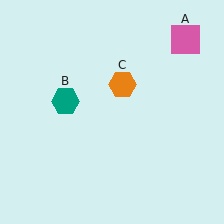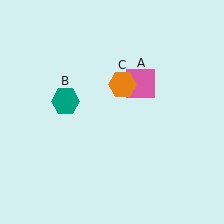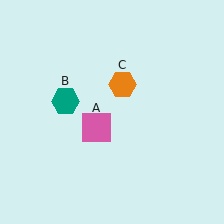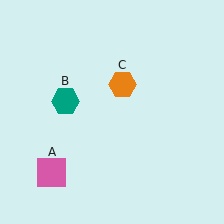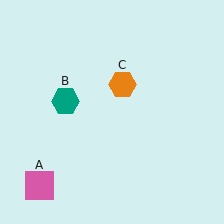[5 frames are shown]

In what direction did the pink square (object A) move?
The pink square (object A) moved down and to the left.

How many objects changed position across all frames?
1 object changed position: pink square (object A).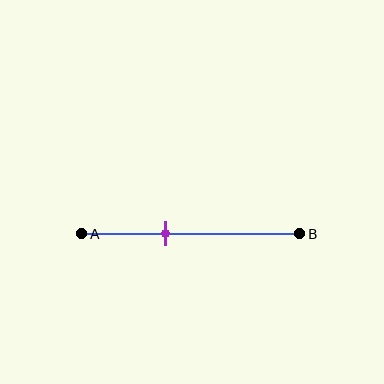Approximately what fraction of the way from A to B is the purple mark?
The purple mark is approximately 40% of the way from A to B.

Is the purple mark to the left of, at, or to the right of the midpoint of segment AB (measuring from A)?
The purple mark is to the left of the midpoint of segment AB.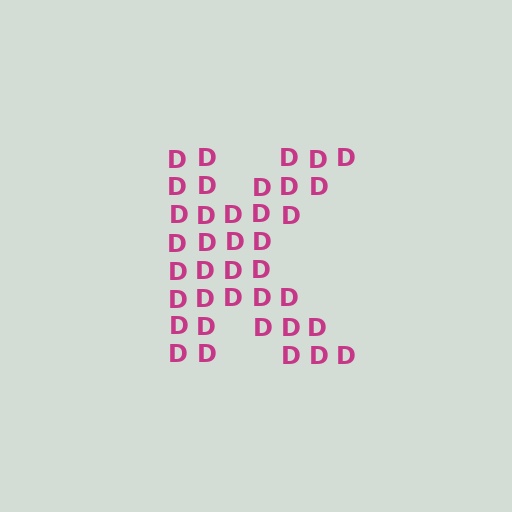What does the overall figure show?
The overall figure shows the letter K.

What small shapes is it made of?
It is made of small letter D's.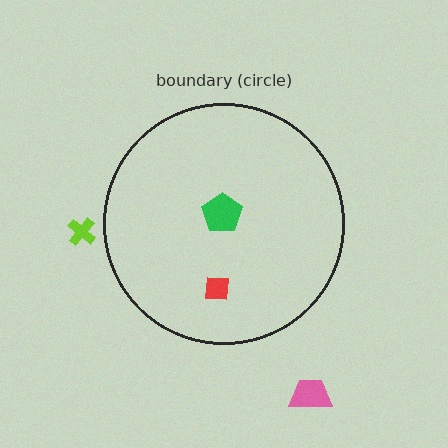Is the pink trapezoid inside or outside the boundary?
Outside.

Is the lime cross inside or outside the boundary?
Outside.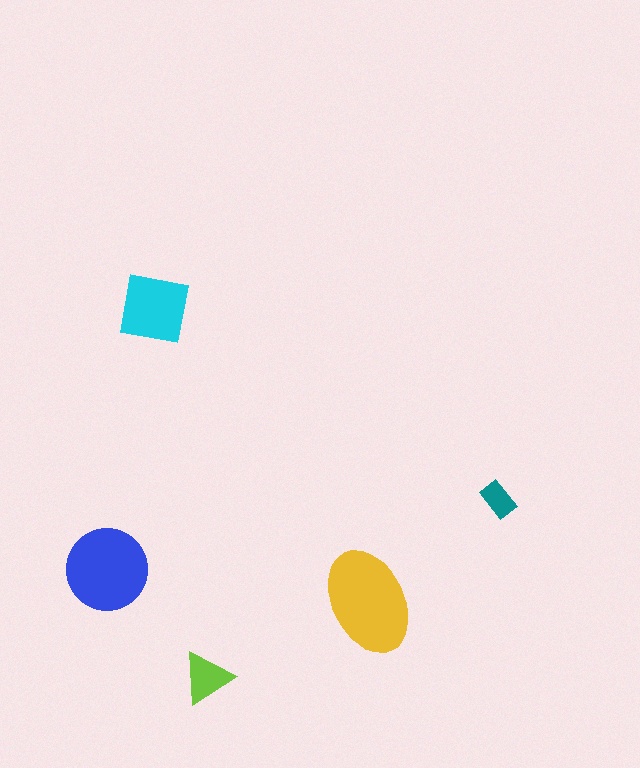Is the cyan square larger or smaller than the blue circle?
Smaller.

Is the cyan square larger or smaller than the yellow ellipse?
Smaller.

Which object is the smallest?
The teal rectangle.